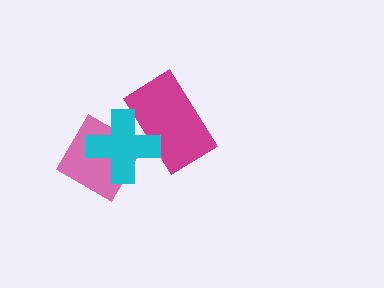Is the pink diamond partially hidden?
Yes, it is partially covered by another shape.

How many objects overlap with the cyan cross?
2 objects overlap with the cyan cross.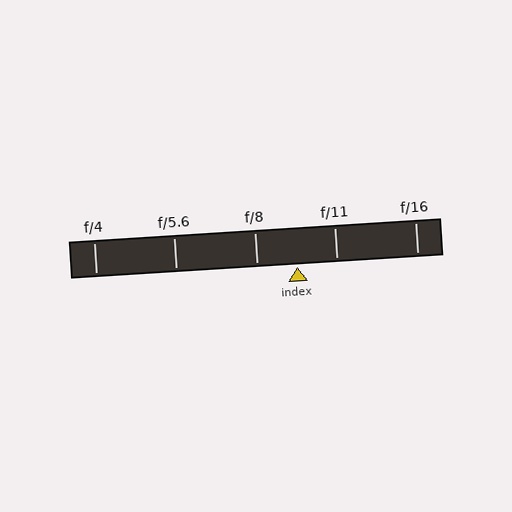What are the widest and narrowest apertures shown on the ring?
The widest aperture shown is f/4 and the narrowest is f/16.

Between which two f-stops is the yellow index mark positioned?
The index mark is between f/8 and f/11.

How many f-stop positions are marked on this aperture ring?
There are 5 f-stop positions marked.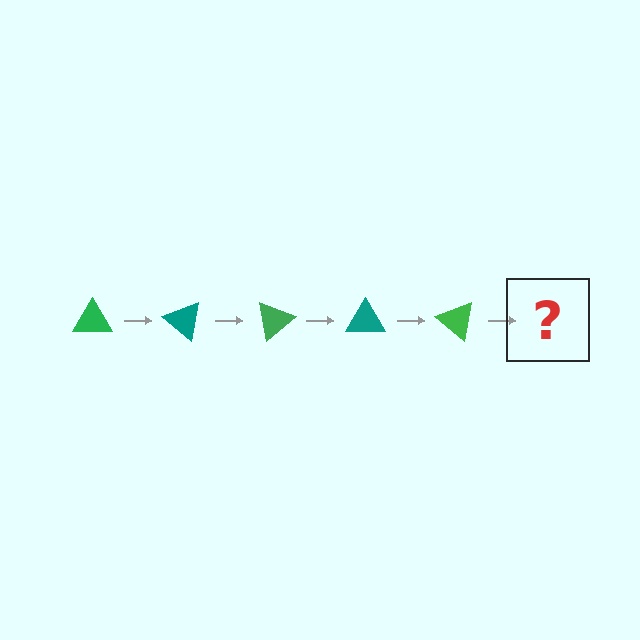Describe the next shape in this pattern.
It should be a teal triangle, rotated 200 degrees from the start.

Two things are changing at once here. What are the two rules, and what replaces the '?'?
The two rules are that it rotates 40 degrees each step and the color cycles through green and teal. The '?' should be a teal triangle, rotated 200 degrees from the start.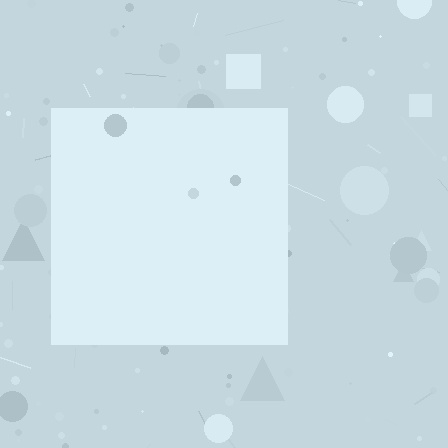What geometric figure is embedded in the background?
A square is embedded in the background.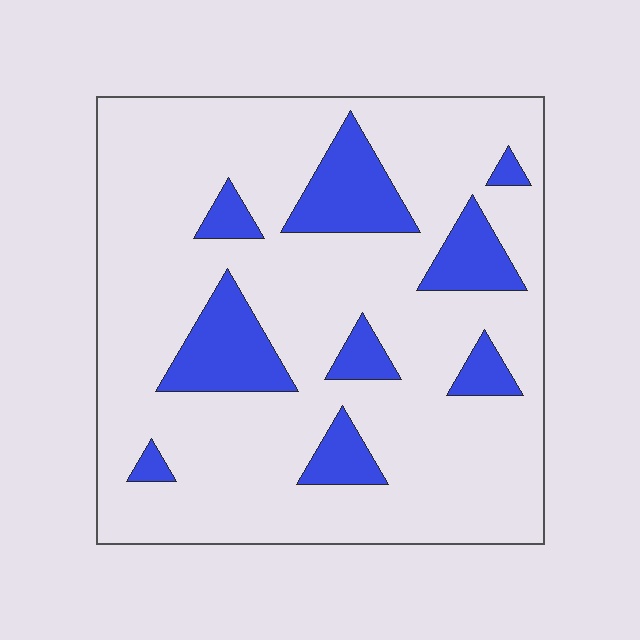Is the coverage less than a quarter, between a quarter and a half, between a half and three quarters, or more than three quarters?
Less than a quarter.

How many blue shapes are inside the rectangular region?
9.